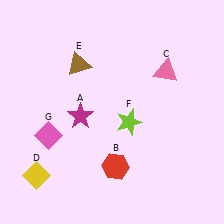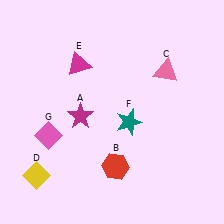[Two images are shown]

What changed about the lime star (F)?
In Image 1, F is lime. In Image 2, it changed to teal.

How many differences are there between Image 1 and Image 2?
There are 2 differences between the two images.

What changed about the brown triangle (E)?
In Image 1, E is brown. In Image 2, it changed to magenta.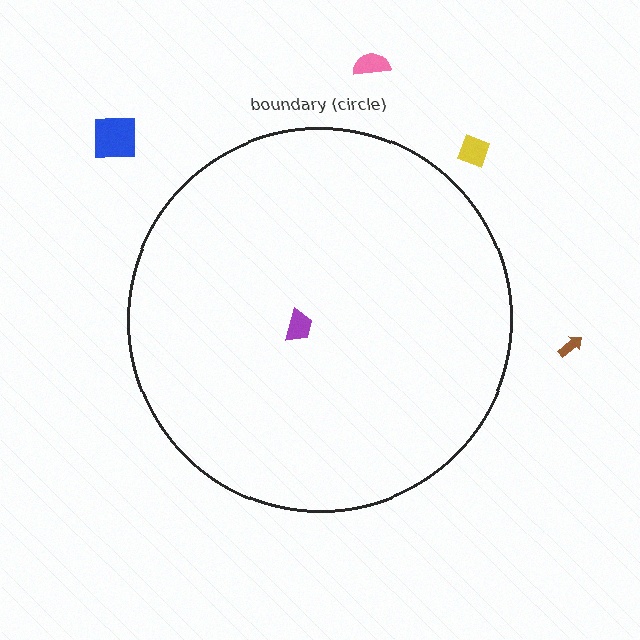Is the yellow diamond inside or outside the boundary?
Outside.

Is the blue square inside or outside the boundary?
Outside.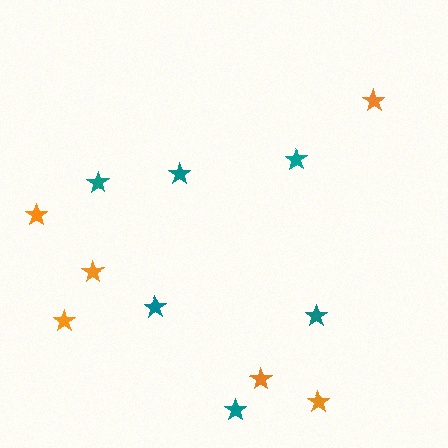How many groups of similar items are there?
There are 2 groups: one group of teal stars (6) and one group of orange stars (6).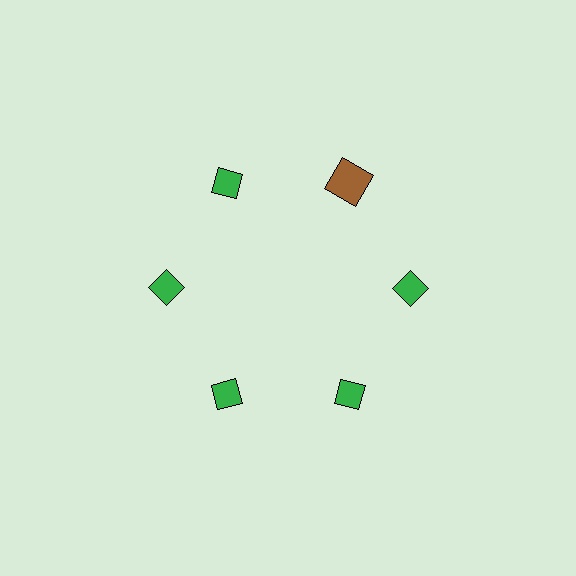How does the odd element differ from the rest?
It differs in both color (brown instead of green) and shape (square instead of diamond).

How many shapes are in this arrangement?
There are 6 shapes arranged in a ring pattern.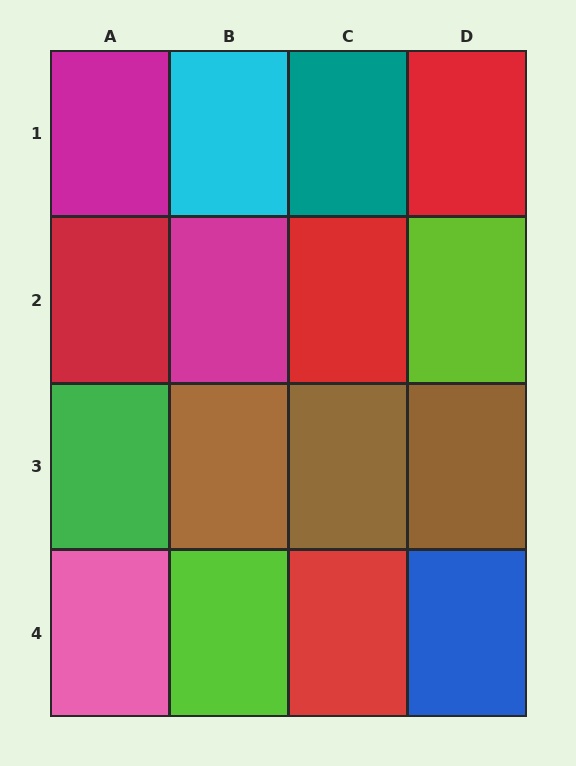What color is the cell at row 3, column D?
Brown.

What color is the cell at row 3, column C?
Brown.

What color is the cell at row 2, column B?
Magenta.